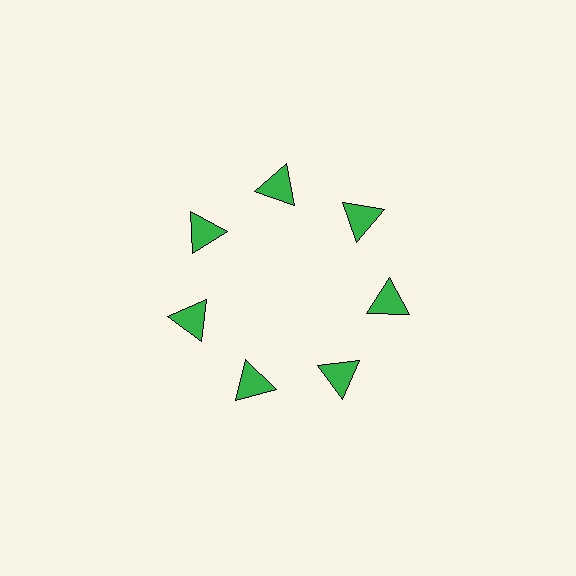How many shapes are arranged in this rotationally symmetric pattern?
There are 7 shapes, arranged in 7 groups of 1.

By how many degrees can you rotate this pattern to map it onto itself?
The pattern maps onto itself every 51 degrees of rotation.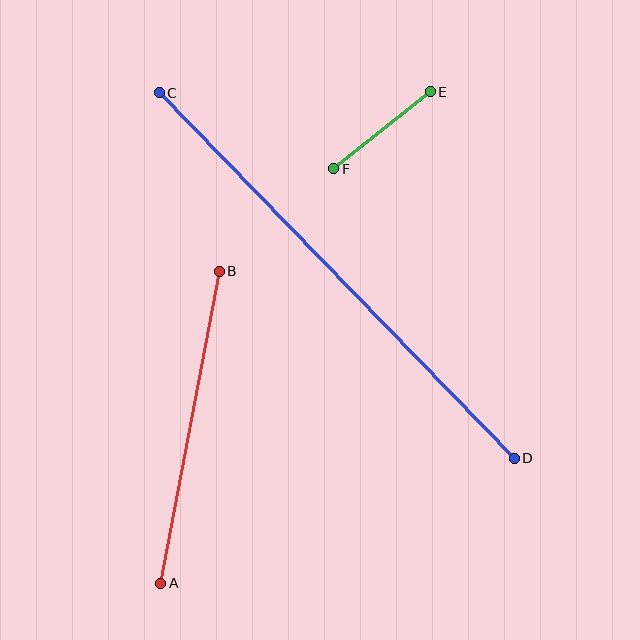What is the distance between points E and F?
The distance is approximately 123 pixels.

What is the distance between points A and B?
The distance is approximately 317 pixels.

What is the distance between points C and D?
The distance is approximately 509 pixels.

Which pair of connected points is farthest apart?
Points C and D are farthest apart.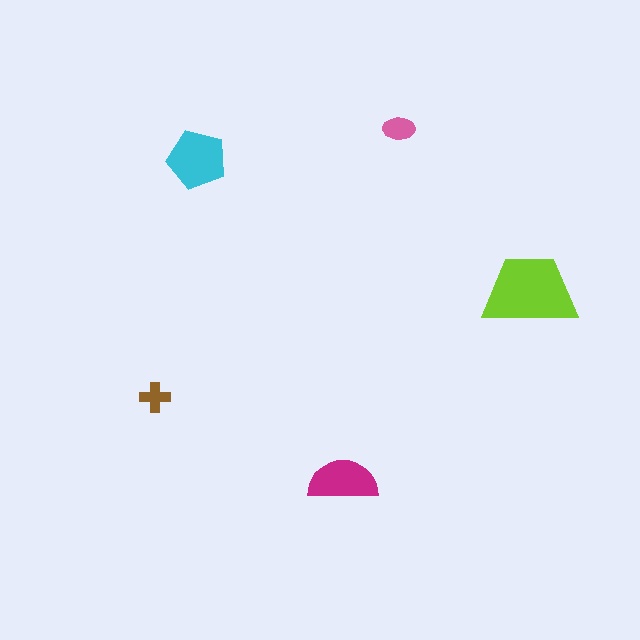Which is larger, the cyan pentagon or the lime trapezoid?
The lime trapezoid.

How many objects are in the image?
There are 5 objects in the image.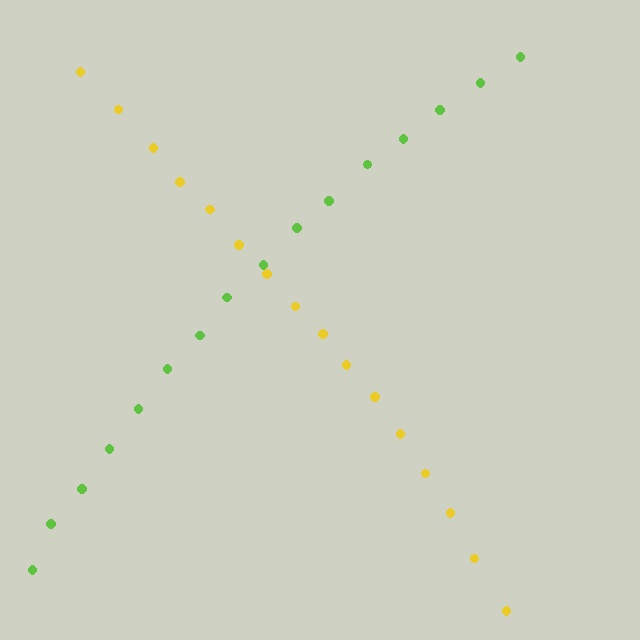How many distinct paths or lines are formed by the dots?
There are 2 distinct paths.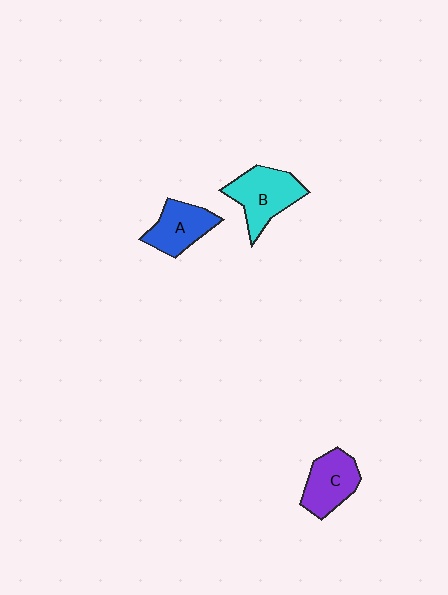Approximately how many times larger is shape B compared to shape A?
Approximately 1.2 times.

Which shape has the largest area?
Shape B (cyan).